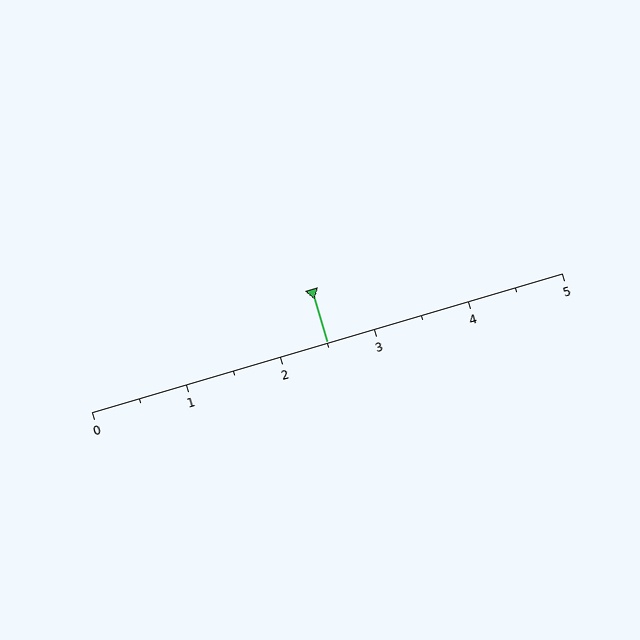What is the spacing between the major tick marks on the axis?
The major ticks are spaced 1 apart.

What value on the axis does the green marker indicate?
The marker indicates approximately 2.5.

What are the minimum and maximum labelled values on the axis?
The axis runs from 0 to 5.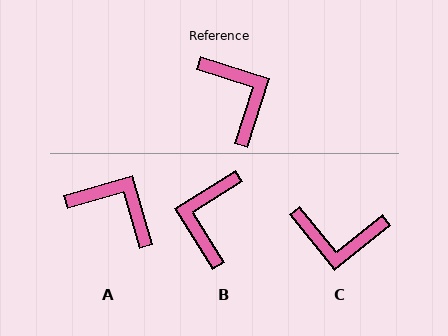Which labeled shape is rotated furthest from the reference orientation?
B, about 140 degrees away.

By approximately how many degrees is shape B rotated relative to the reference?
Approximately 140 degrees counter-clockwise.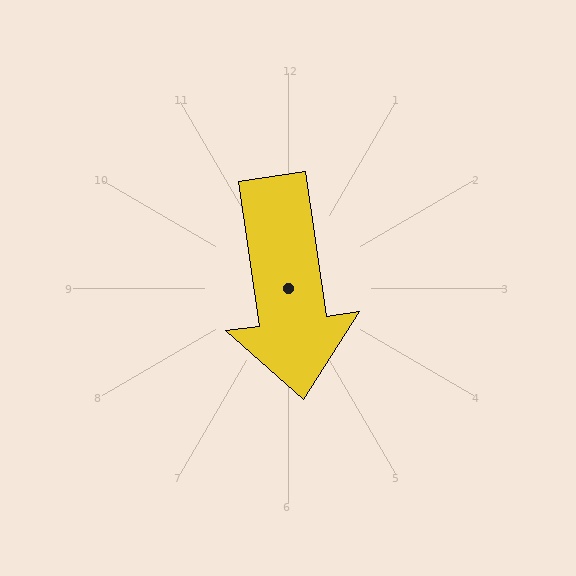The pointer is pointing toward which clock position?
Roughly 6 o'clock.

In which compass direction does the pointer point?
South.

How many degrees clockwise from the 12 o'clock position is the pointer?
Approximately 172 degrees.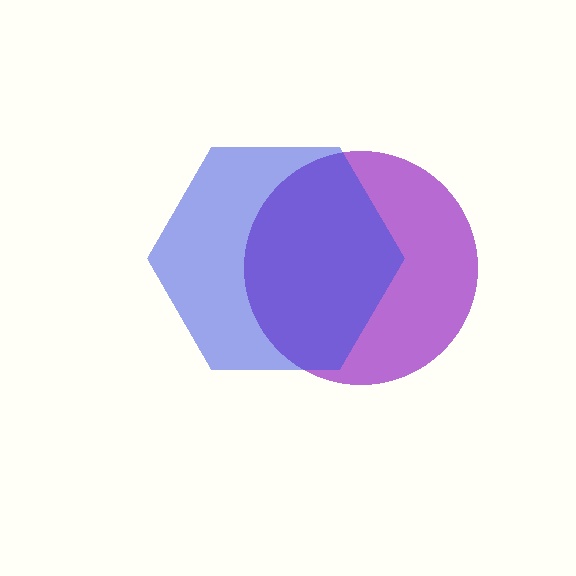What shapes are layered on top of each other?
The layered shapes are: a purple circle, a blue hexagon.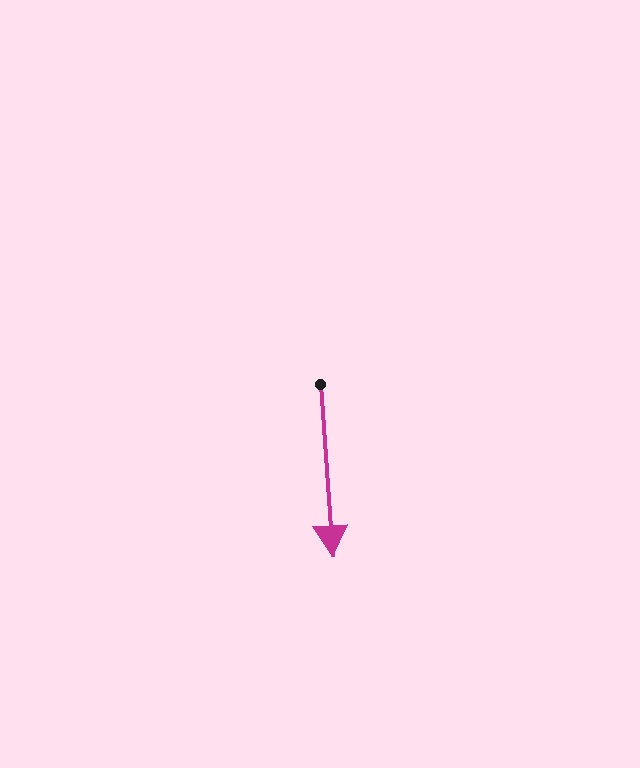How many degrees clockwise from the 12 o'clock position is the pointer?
Approximately 176 degrees.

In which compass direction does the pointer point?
South.